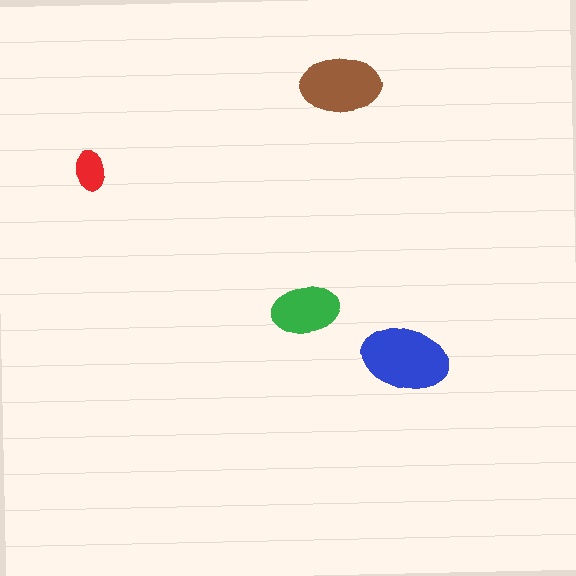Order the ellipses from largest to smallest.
the blue one, the brown one, the green one, the red one.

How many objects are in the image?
There are 4 objects in the image.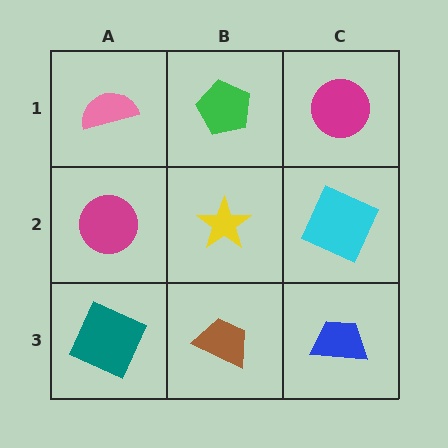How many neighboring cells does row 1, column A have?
2.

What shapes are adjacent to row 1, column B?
A yellow star (row 2, column B), a pink semicircle (row 1, column A), a magenta circle (row 1, column C).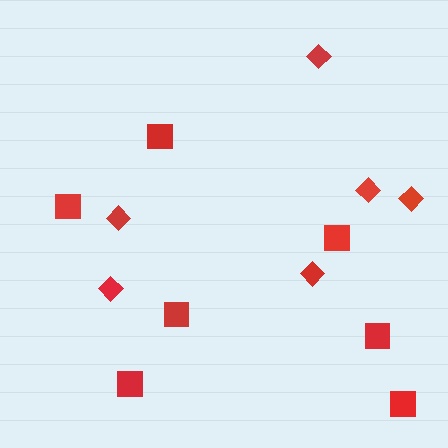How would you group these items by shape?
There are 2 groups: one group of squares (7) and one group of diamonds (6).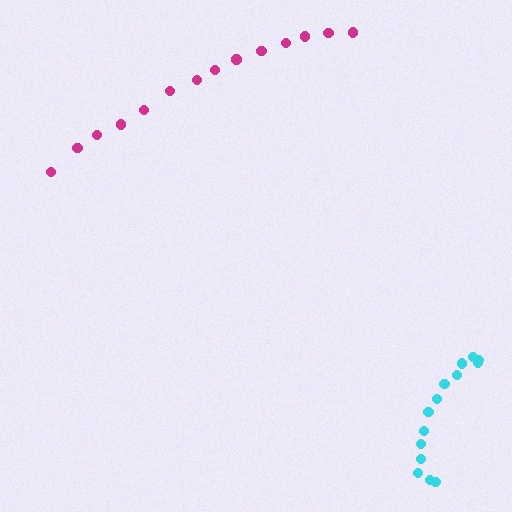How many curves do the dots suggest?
There are 2 distinct paths.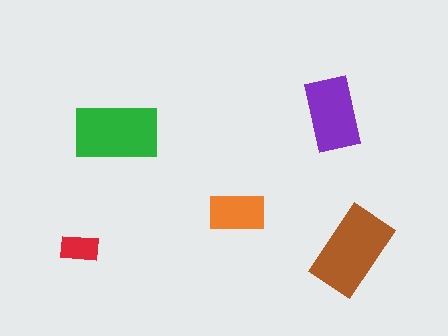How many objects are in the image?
There are 5 objects in the image.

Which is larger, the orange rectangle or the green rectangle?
The green one.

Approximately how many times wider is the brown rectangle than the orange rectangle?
About 1.5 times wider.